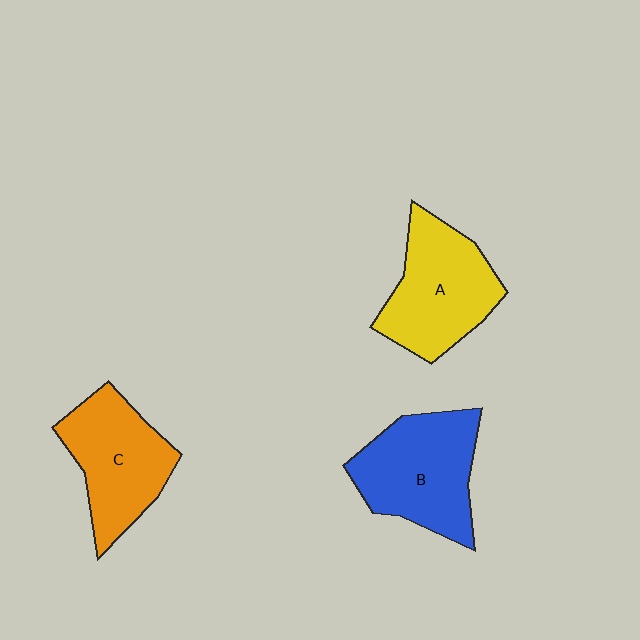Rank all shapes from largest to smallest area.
From largest to smallest: B (blue), A (yellow), C (orange).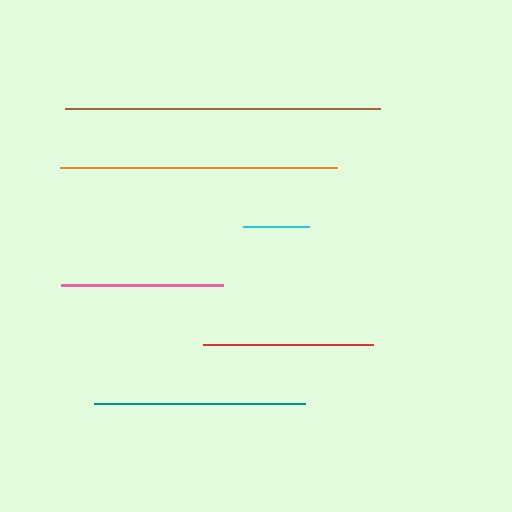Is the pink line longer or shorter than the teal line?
The teal line is longer than the pink line.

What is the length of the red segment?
The red segment is approximately 170 pixels long.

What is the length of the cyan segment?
The cyan segment is approximately 66 pixels long.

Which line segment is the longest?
The brown line is the longest at approximately 315 pixels.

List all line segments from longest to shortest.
From longest to shortest: brown, orange, teal, red, pink, cyan.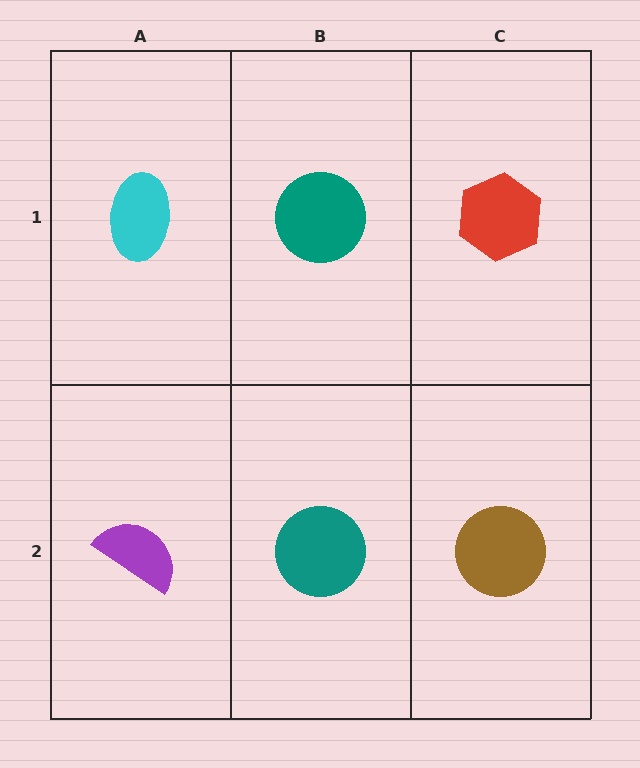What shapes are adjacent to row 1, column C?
A brown circle (row 2, column C), a teal circle (row 1, column B).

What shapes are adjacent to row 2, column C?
A red hexagon (row 1, column C), a teal circle (row 2, column B).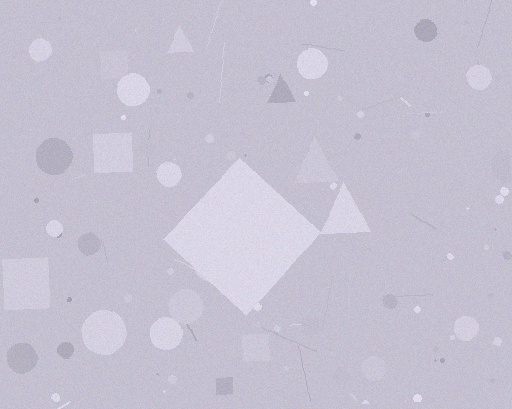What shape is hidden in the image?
A diamond is hidden in the image.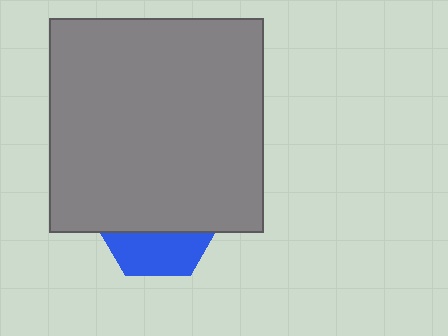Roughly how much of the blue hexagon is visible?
A small part of it is visible (roughly 34%).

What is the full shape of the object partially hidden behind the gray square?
The partially hidden object is a blue hexagon.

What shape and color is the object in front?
The object in front is a gray square.